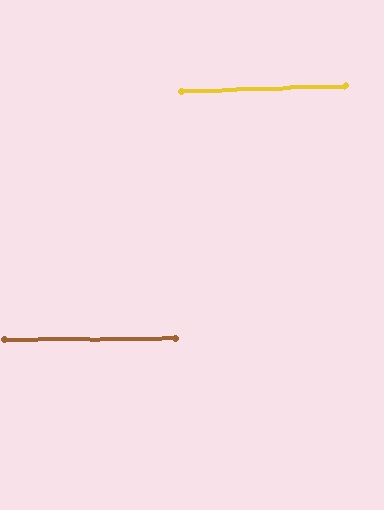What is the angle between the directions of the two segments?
Approximately 2 degrees.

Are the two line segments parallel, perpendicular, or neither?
Parallel — their directions differ by only 1.7°.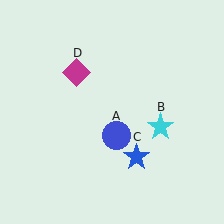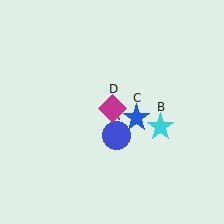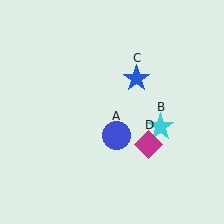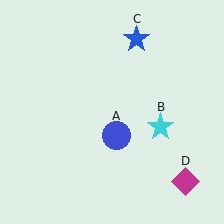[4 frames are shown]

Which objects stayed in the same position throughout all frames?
Blue circle (object A) and cyan star (object B) remained stationary.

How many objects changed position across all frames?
2 objects changed position: blue star (object C), magenta diamond (object D).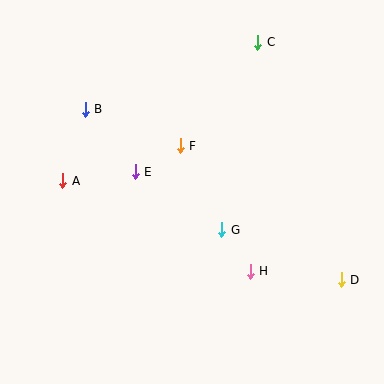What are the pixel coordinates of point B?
Point B is at (85, 109).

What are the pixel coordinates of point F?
Point F is at (180, 146).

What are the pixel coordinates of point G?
Point G is at (222, 230).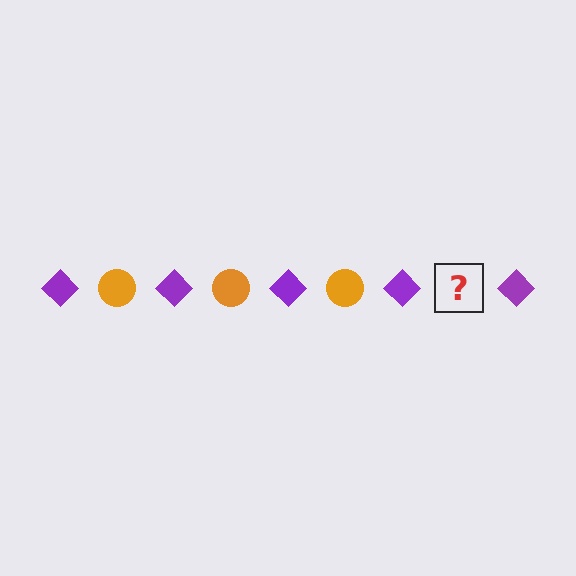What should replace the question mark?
The question mark should be replaced with an orange circle.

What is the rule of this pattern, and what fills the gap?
The rule is that the pattern alternates between purple diamond and orange circle. The gap should be filled with an orange circle.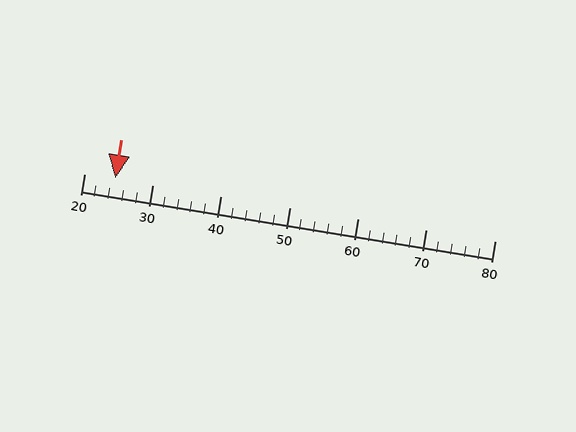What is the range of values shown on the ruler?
The ruler shows values from 20 to 80.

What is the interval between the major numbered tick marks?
The major tick marks are spaced 10 units apart.